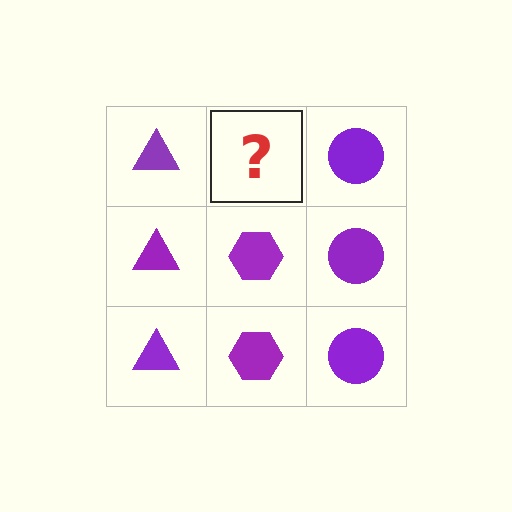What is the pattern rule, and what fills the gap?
The rule is that each column has a consistent shape. The gap should be filled with a purple hexagon.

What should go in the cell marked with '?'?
The missing cell should contain a purple hexagon.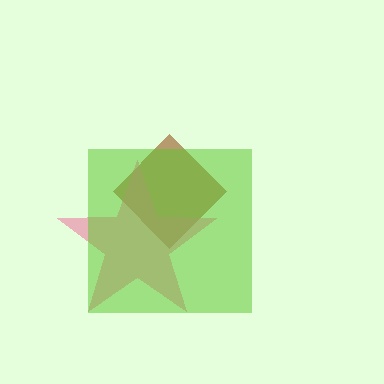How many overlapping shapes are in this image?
There are 3 overlapping shapes in the image.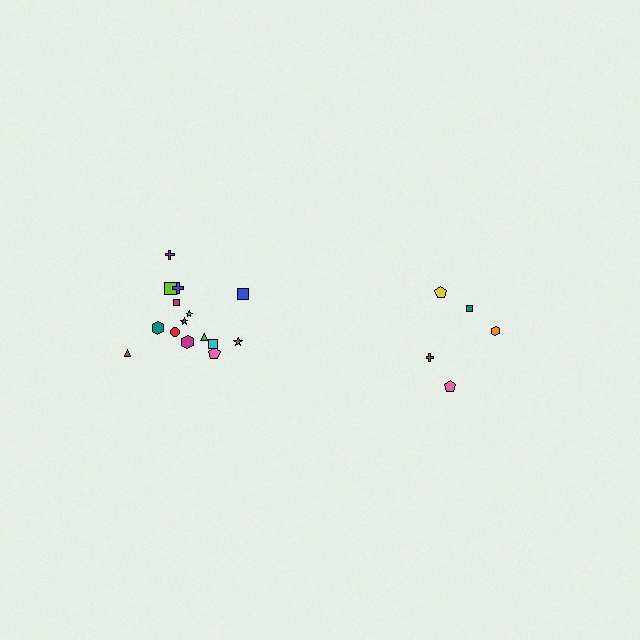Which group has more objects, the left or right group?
The left group.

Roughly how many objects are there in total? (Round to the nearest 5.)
Roughly 20 objects in total.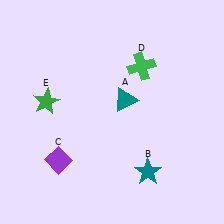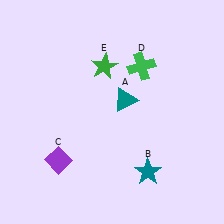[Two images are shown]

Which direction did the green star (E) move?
The green star (E) moved right.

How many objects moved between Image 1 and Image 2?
1 object moved between the two images.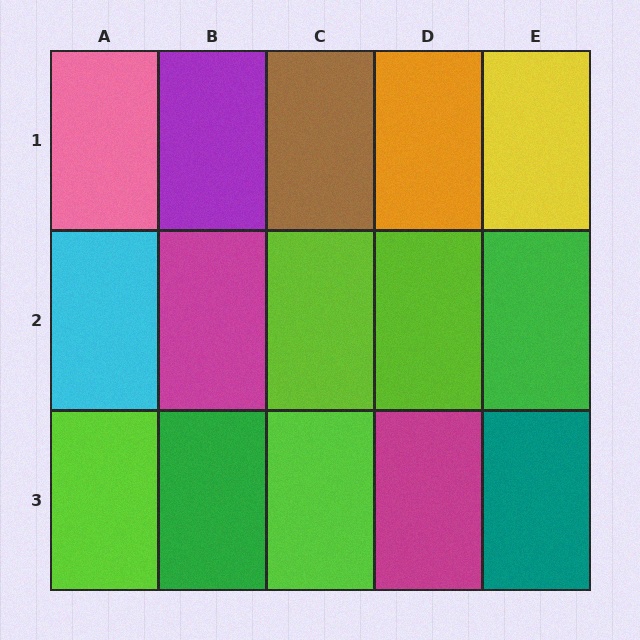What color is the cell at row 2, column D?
Lime.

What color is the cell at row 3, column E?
Teal.